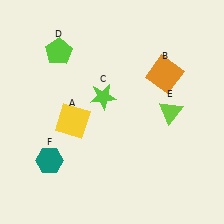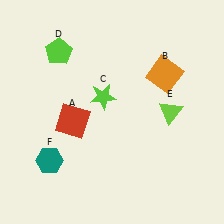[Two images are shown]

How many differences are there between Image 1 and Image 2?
There is 1 difference between the two images.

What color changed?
The square (A) changed from yellow in Image 1 to red in Image 2.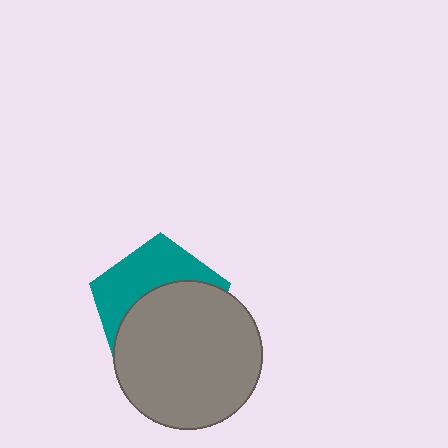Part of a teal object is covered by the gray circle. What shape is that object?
It is a pentagon.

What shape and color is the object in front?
The object in front is a gray circle.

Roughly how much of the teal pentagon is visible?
A small part of it is visible (roughly 41%).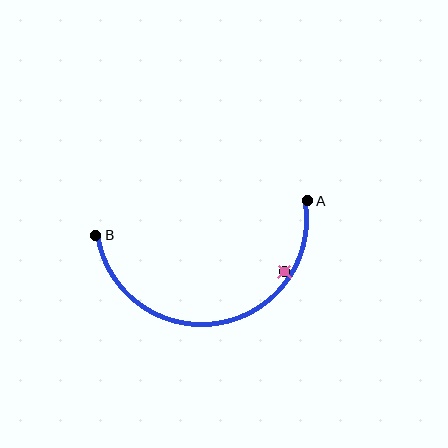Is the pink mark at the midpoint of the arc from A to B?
No — the pink mark does not lie on the arc at all. It sits slightly inside the curve.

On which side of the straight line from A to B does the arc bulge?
The arc bulges below the straight line connecting A and B.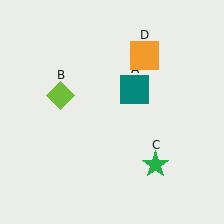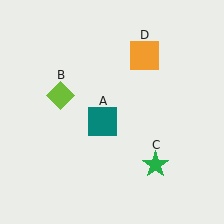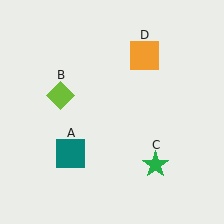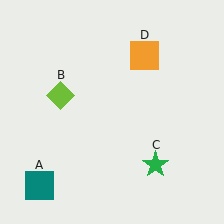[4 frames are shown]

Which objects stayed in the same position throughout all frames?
Lime diamond (object B) and green star (object C) and orange square (object D) remained stationary.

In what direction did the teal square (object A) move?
The teal square (object A) moved down and to the left.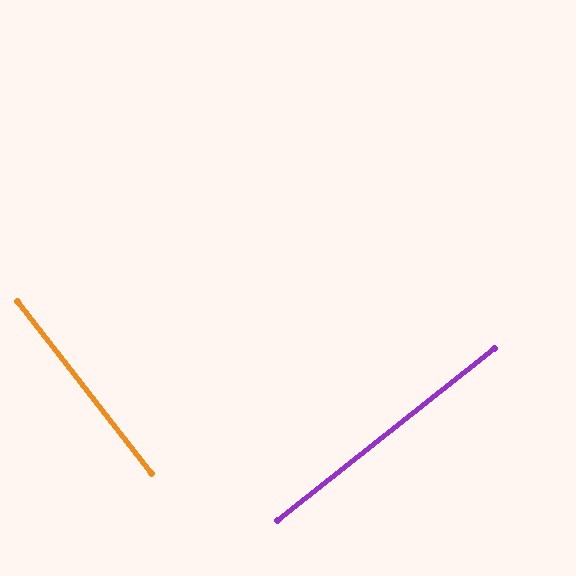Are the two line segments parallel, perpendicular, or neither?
Perpendicular — they meet at approximately 90°.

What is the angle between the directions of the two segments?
Approximately 90 degrees.